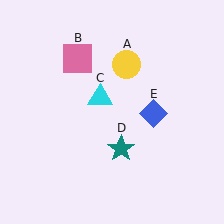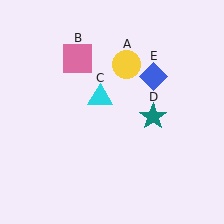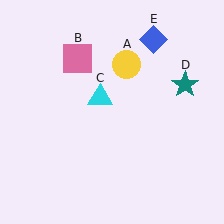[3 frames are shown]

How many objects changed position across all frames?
2 objects changed position: teal star (object D), blue diamond (object E).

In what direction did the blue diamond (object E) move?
The blue diamond (object E) moved up.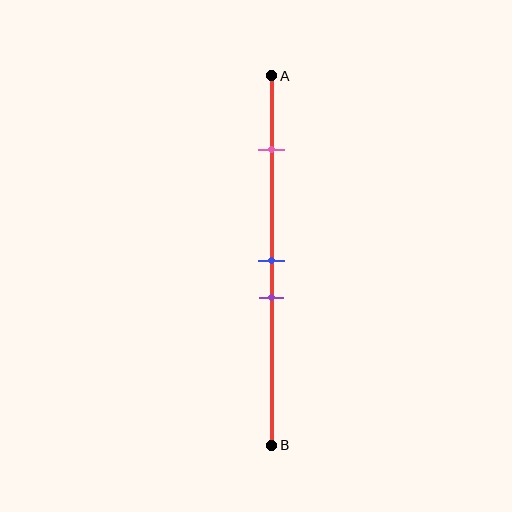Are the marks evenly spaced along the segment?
No, the marks are not evenly spaced.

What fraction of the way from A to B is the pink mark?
The pink mark is approximately 20% (0.2) of the way from A to B.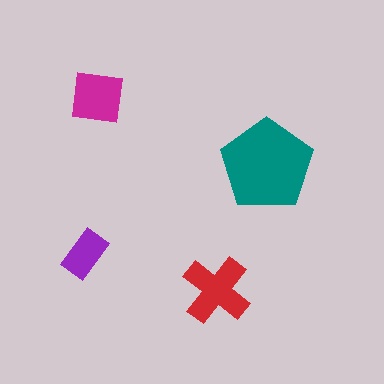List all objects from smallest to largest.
The purple rectangle, the magenta square, the red cross, the teal pentagon.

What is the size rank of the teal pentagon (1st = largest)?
1st.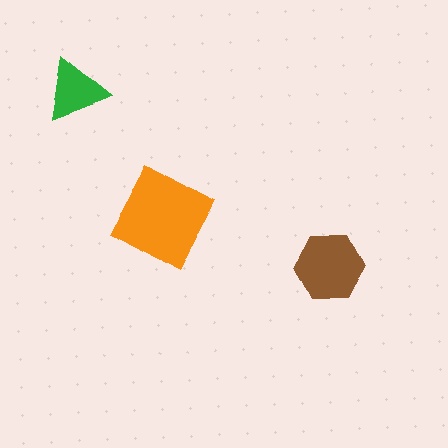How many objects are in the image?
There are 3 objects in the image.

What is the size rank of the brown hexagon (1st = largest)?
2nd.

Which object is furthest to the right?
The brown hexagon is rightmost.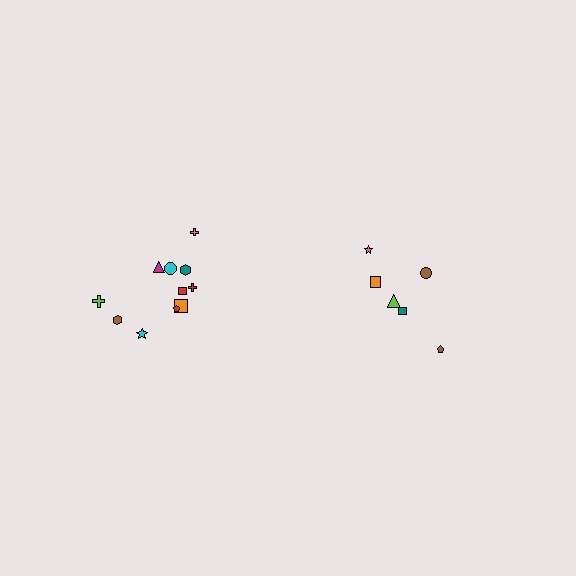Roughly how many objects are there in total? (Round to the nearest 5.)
Roughly 20 objects in total.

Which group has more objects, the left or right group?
The left group.